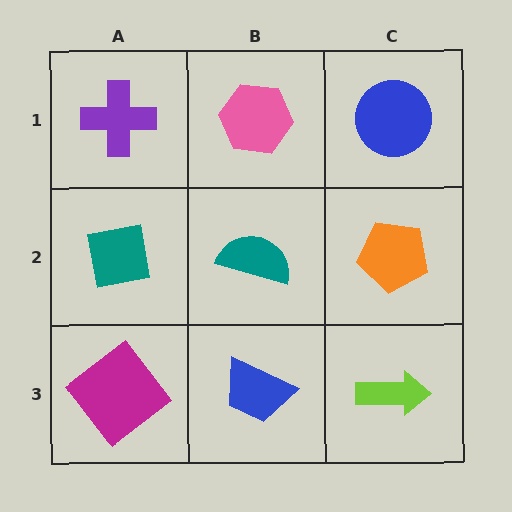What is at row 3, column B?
A blue trapezoid.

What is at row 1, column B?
A pink hexagon.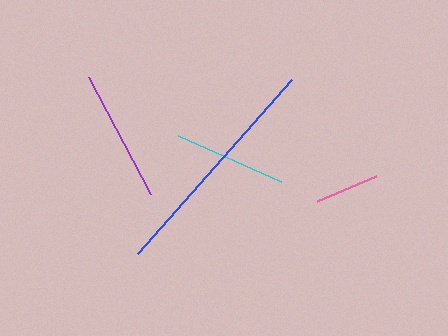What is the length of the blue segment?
The blue segment is approximately 232 pixels long.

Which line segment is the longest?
The blue line is the longest at approximately 232 pixels.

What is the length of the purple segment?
The purple segment is approximately 133 pixels long.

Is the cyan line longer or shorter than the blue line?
The blue line is longer than the cyan line.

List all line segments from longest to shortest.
From longest to shortest: blue, purple, cyan, pink.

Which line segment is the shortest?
The pink line is the shortest at approximately 64 pixels.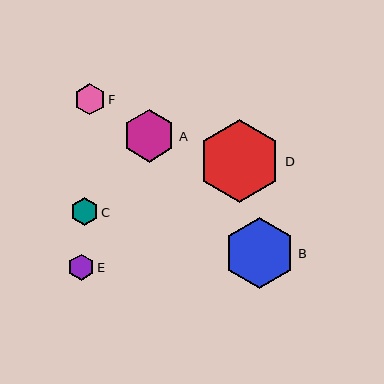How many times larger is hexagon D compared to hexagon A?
Hexagon D is approximately 1.6 times the size of hexagon A.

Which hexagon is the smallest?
Hexagon E is the smallest with a size of approximately 26 pixels.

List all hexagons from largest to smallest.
From largest to smallest: D, B, A, F, C, E.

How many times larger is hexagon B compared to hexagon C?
Hexagon B is approximately 2.6 times the size of hexagon C.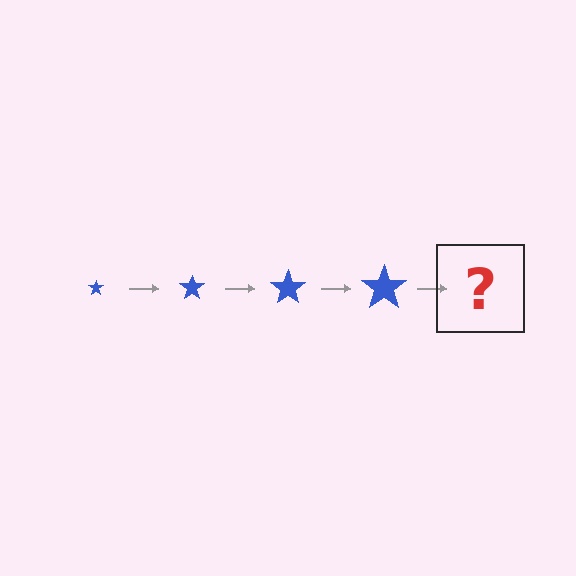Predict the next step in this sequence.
The next step is a blue star, larger than the previous one.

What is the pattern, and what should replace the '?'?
The pattern is that the star gets progressively larger each step. The '?' should be a blue star, larger than the previous one.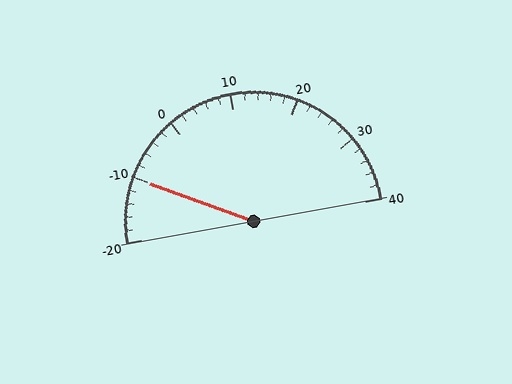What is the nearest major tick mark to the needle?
The nearest major tick mark is -10.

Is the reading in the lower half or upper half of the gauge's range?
The reading is in the lower half of the range (-20 to 40).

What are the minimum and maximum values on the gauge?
The gauge ranges from -20 to 40.